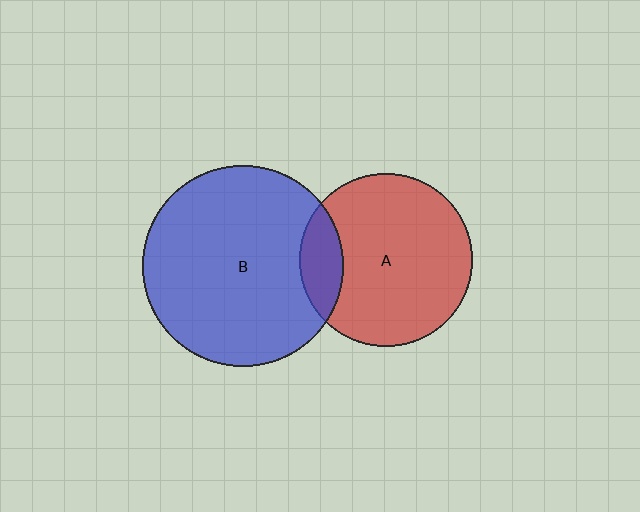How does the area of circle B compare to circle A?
Approximately 1.3 times.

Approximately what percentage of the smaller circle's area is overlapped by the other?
Approximately 15%.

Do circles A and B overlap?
Yes.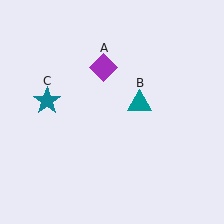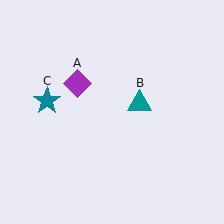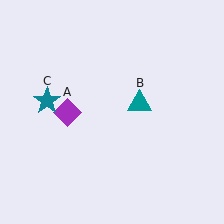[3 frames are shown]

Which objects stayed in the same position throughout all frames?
Teal triangle (object B) and teal star (object C) remained stationary.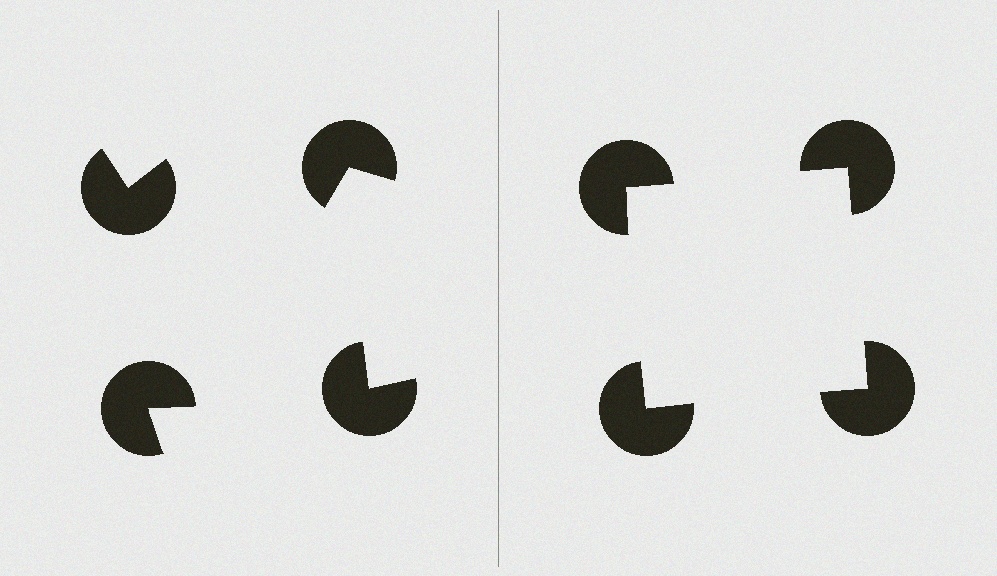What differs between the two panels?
The pac-man discs are positioned identically on both sides; only the wedge orientations differ. On the right they align to a square; on the left they are misaligned.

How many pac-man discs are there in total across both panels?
8 — 4 on each side.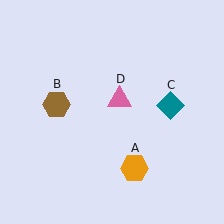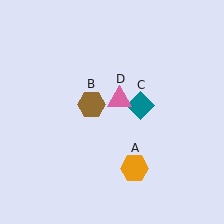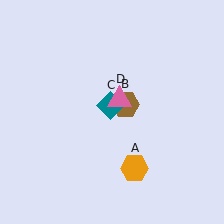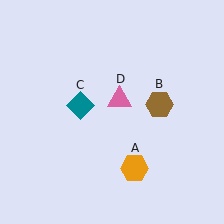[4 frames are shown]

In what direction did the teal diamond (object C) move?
The teal diamond (object C) moved left.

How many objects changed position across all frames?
2 objects changed position: brown hexagon (object B), teal diamond (object C).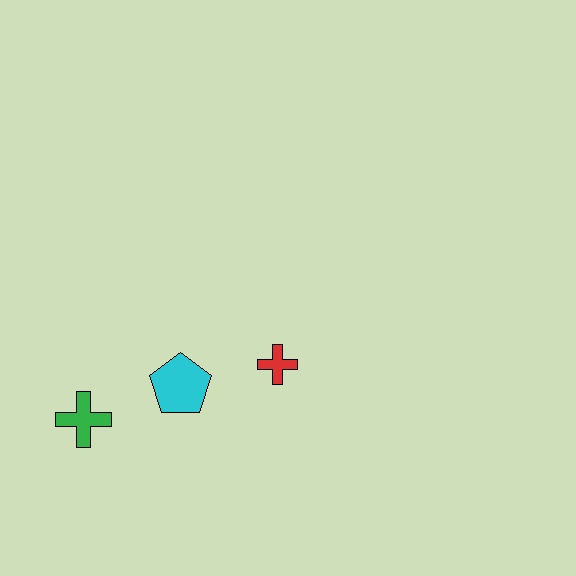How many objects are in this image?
There are 3 objects.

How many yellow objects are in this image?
There are no yellow objects.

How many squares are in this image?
There are no squares.